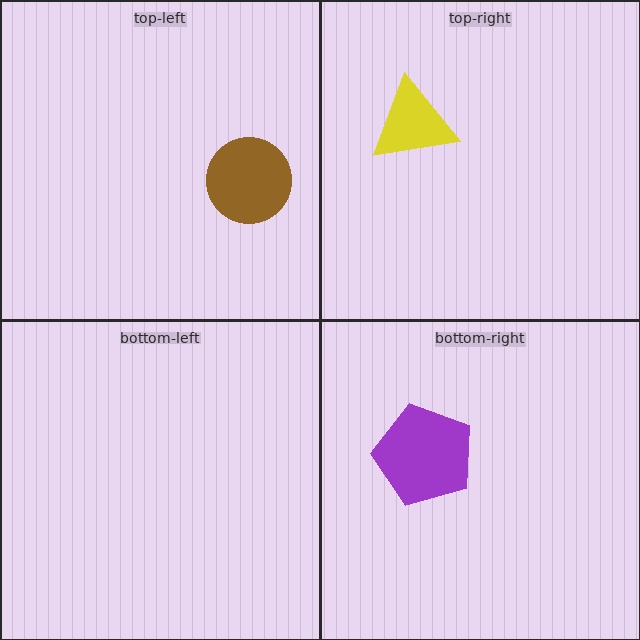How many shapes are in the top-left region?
1.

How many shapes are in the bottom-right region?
1.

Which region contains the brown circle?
The top-left region.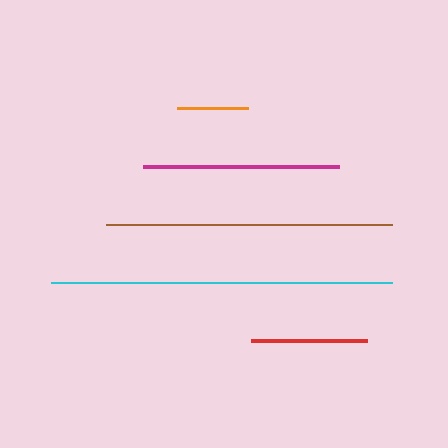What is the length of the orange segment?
The orange segment is approximately 71 pixels long.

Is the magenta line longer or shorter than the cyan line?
The cyan line is longer than the magenta line.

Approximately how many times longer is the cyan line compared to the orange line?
The cyan line is approximately 4.8 times the length of the orange line.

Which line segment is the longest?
The cyan line is the longest at approximately 341 pixels.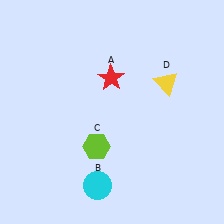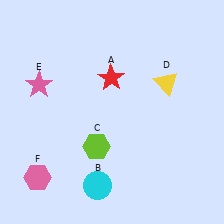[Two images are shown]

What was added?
A pink star (E), a pink hexagon (F) were added in Image 2.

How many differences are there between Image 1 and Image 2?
There are 2 differences between the two images.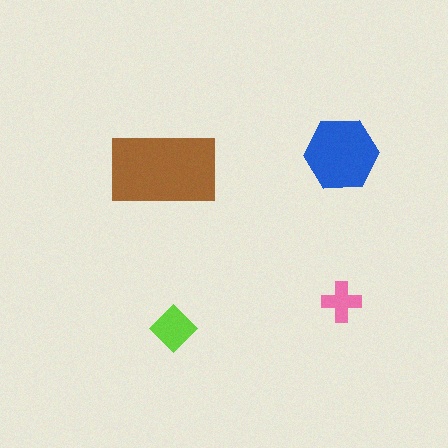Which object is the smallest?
The pink cross.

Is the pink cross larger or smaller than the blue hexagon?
Smaller.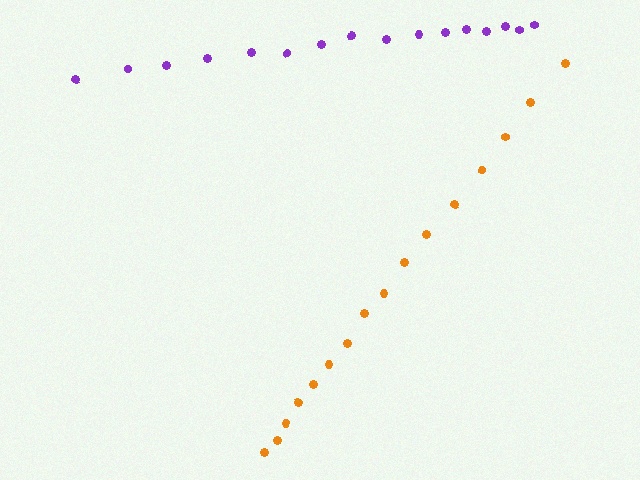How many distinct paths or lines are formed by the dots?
There are 2 distinct paths.